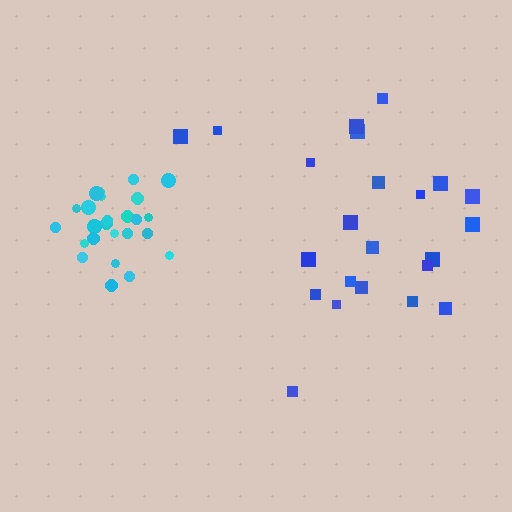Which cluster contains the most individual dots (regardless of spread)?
Cyan (25).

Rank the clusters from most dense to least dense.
cyan, blue.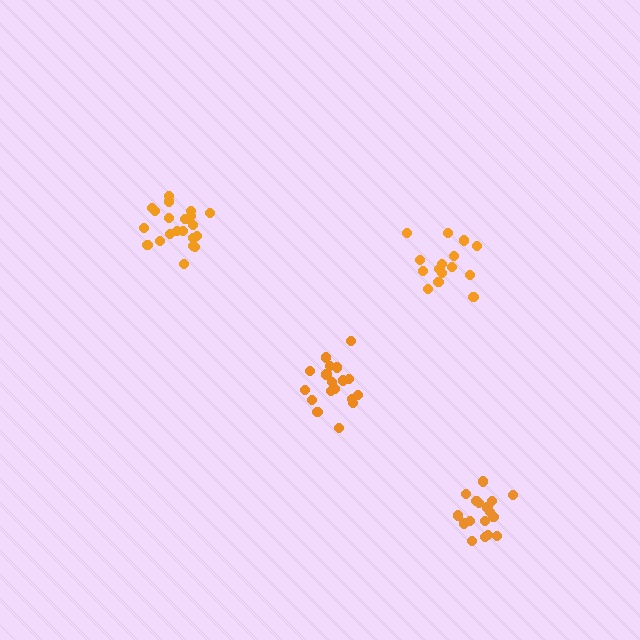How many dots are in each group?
Group 1: 19 dots, Group 2: 18 dots, Group 3: 15 dots, Group 4: 21 dots (73 total).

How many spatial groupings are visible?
There are 4 spatial groupings.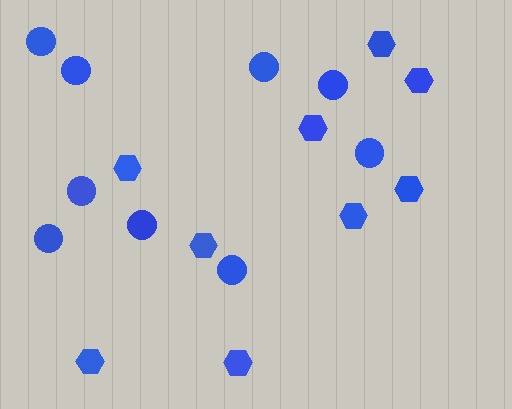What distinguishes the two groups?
There are 2 groups: one group of hexagons (9) and one group of circles (9).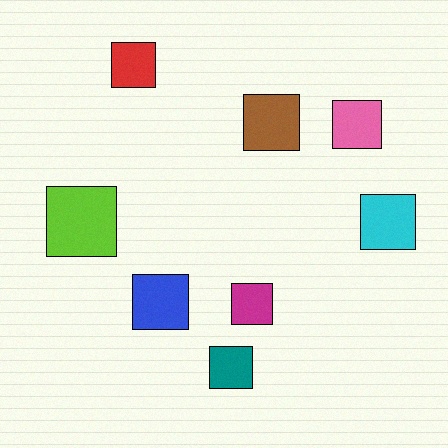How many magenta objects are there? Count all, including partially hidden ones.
There is 1 magenta object.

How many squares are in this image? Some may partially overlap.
There are 8 squares.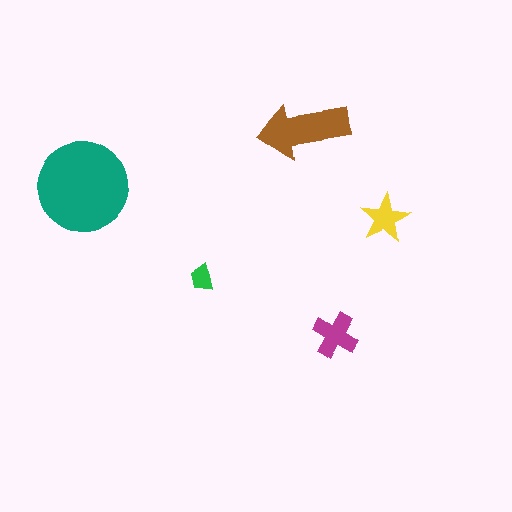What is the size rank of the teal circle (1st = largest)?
1st.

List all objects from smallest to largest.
The green trapezoid, the yellow star, the magenta cross, the brown arrow, the teal circle.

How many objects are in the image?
There are 5 objects in the image.